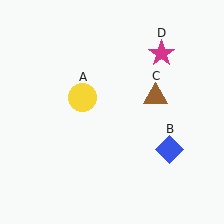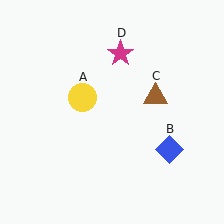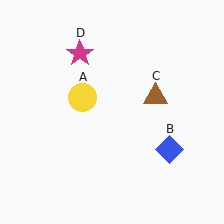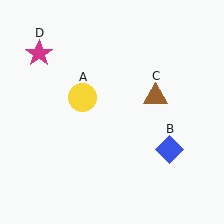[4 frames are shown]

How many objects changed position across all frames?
1 object changed position: magenta star (object D).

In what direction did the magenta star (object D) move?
The magenta star (object D) moved left.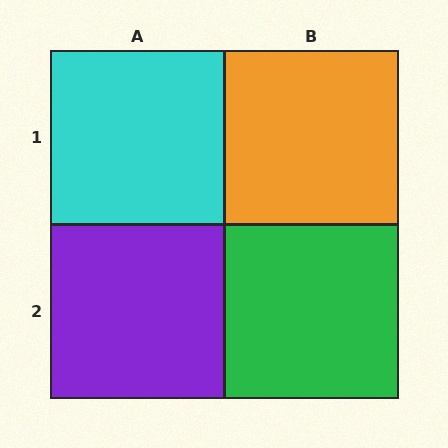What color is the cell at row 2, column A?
Purple.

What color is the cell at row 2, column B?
Green.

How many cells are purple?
1 cell is purple.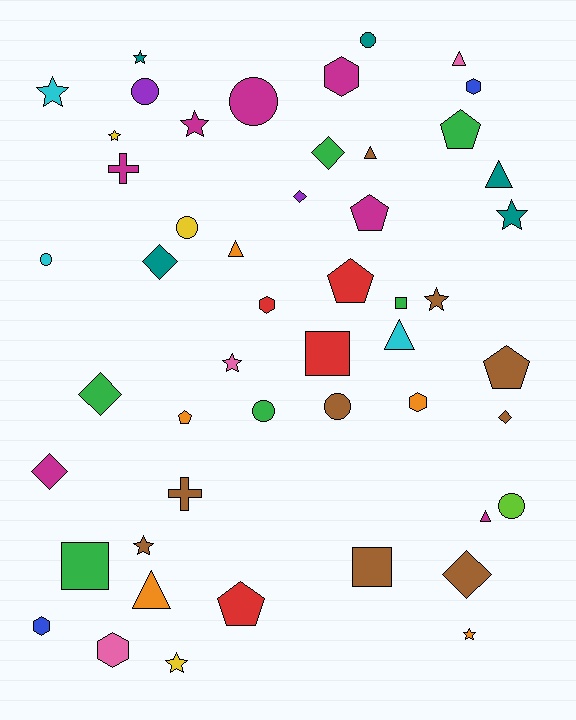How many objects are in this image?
There are 50 objects.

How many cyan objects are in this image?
There are 3 cyan objects.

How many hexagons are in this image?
There are 6 hexagons.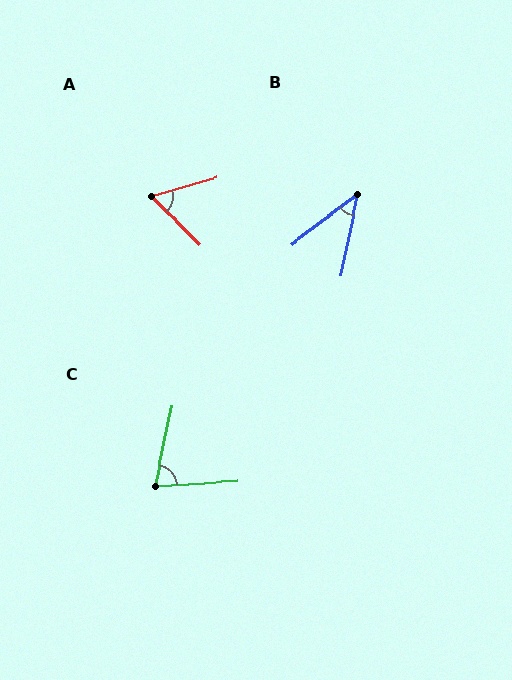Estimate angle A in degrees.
Approximately 62 degrees.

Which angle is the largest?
C, at approximately 75 degrees.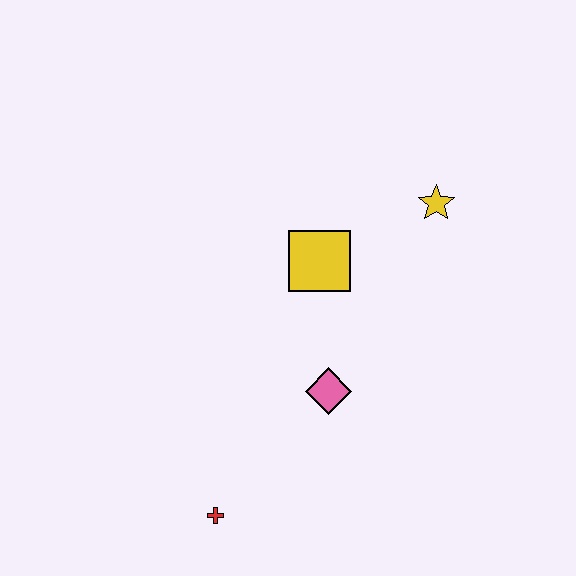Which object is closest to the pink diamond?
The yellow square is closest to the pink diamond.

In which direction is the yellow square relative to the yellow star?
The yellow square is to the left of the yellow star.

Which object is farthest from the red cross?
The yellow star is farthest from the red cross.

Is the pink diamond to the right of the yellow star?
No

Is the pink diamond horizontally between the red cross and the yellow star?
Yes